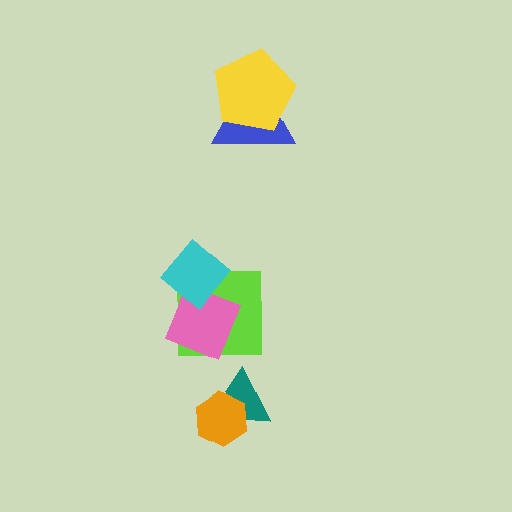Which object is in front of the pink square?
The cyan diamond is in front of the pink square.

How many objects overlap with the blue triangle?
1 object overlaps with the blue triangle.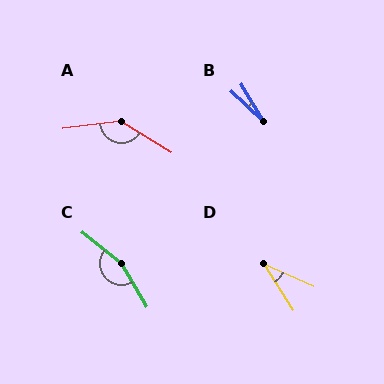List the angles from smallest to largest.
B (16°), D (34°), A (142°), C (159°).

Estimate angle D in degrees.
Approximately 34 degrees.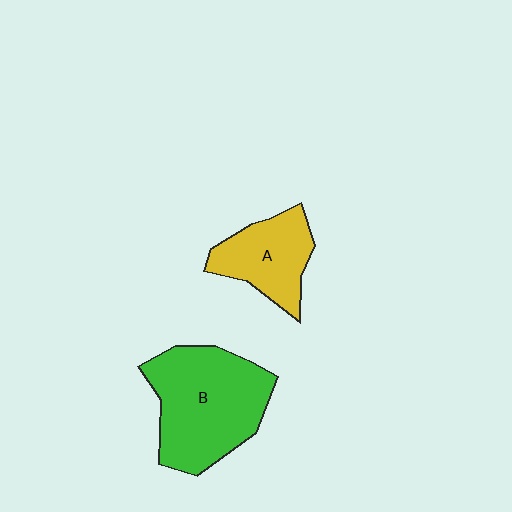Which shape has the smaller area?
Shape A (yellow).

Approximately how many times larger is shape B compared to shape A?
Approximately 1.8 times.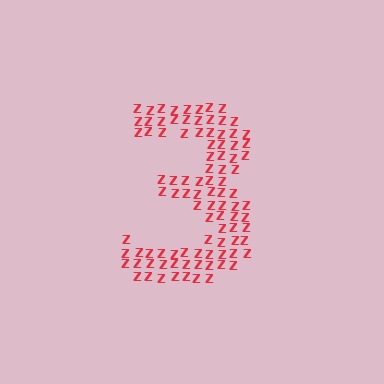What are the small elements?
The small elements are letter Z's.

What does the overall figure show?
The overall figure shows the digit 3.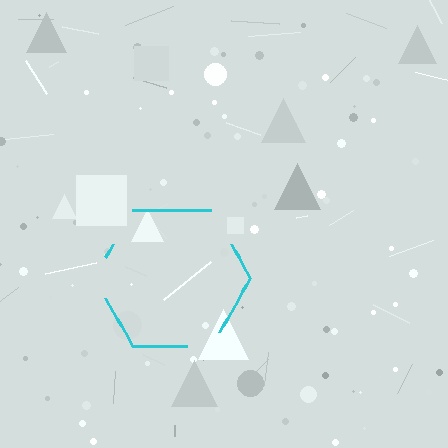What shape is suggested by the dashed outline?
The dashed outline suggests a hexagon.